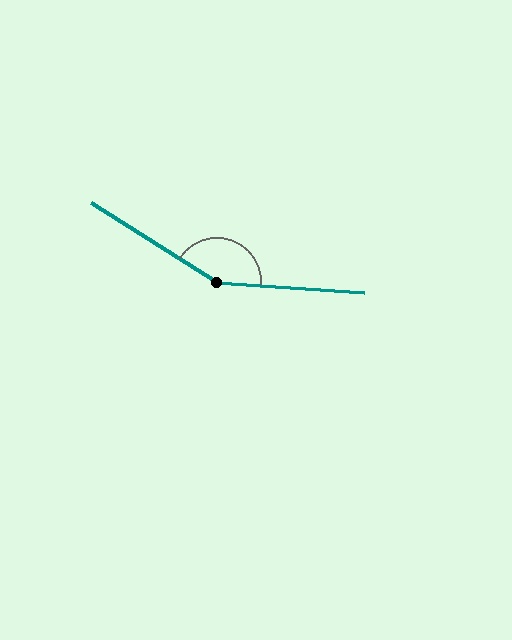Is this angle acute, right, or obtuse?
It is obtuse.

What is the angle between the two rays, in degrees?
Approximately 152 degrees.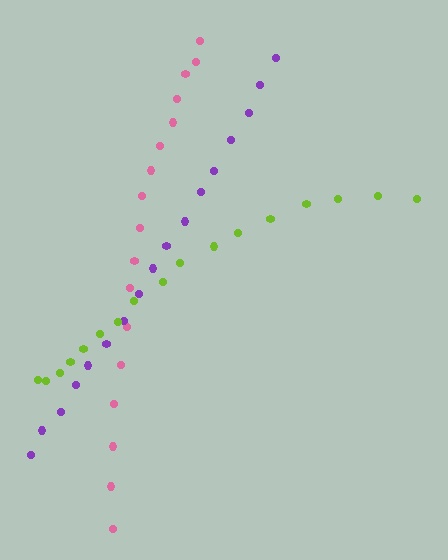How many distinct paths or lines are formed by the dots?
There are 3 distinct paths.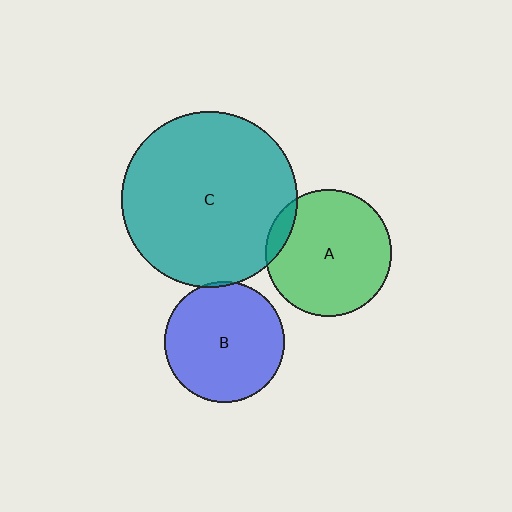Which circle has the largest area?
Circle C (teal).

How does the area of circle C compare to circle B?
Approximately 2.1 times.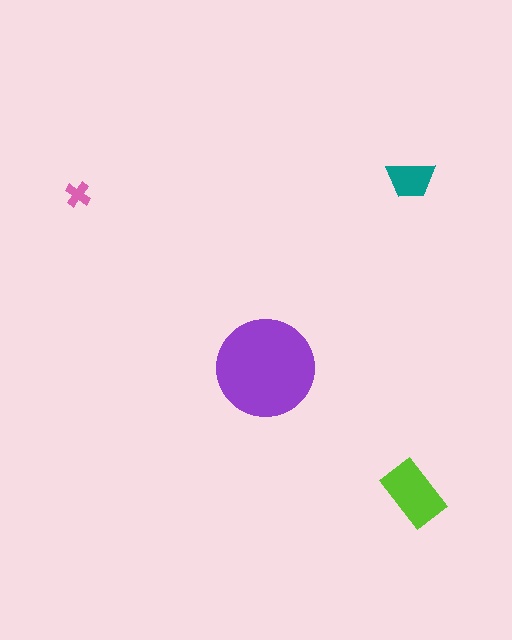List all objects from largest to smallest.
The purple circle, the lime rectangle, the teal trapezoid, the pink cross.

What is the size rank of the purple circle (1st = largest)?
1st.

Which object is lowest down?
The lime rectangle is bottommost.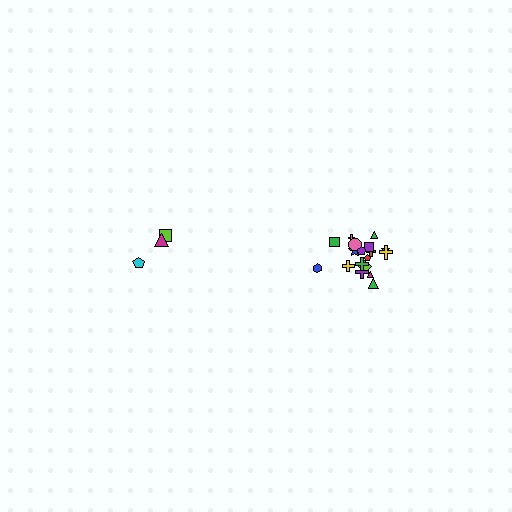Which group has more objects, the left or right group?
The right group.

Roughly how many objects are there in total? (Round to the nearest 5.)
Roughly 20 objects in total.